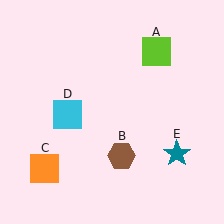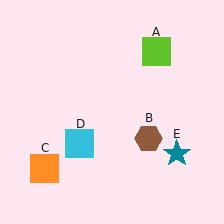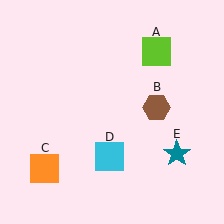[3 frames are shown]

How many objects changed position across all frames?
2 objects changed position: brown hexagon (object B), cyan square (object D).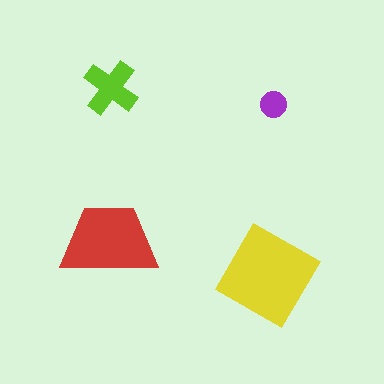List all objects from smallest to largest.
The purple circle, the lime cross, the red trapezoid, the yellow diamond.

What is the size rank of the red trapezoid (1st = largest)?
2nd.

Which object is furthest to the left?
The red trapezoid is leftmost.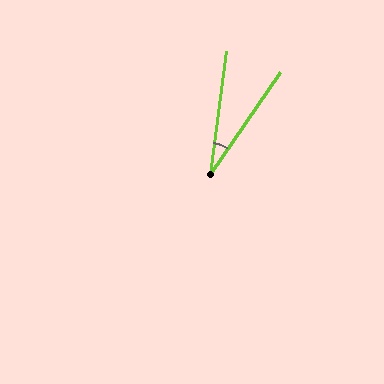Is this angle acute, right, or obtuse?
It is acute.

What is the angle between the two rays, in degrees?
Approximately 27 degrees.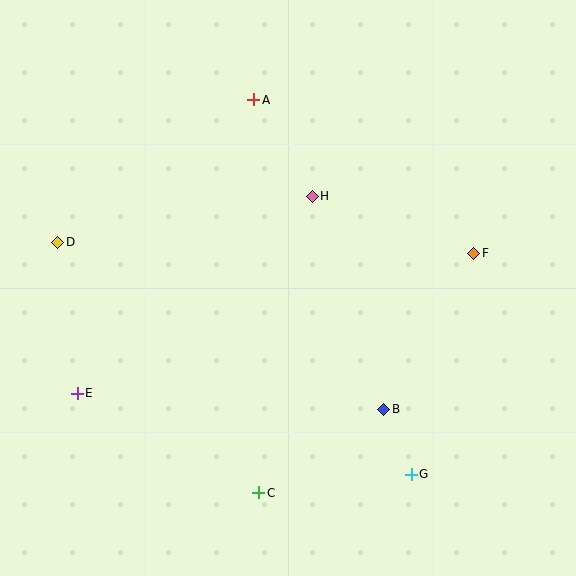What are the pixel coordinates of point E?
Point E is at (77, 393).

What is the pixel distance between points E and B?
The distance between E and B is 307 pixels.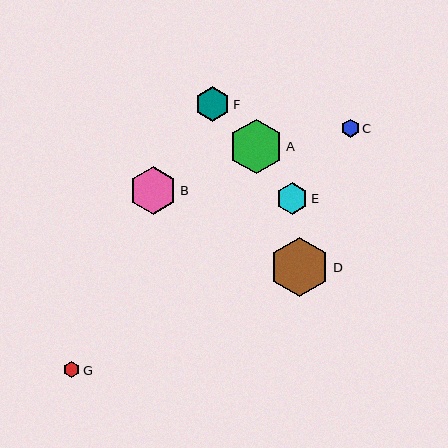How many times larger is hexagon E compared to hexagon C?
Hexagon E is approximately 1.7 times the size of hexagon C.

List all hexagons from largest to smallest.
From largest to smallest: D, A, B, F, E, C, G.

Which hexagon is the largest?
Hexagon D is the largest with a size of approximately 60 pixels.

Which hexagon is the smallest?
Hexagon G is the smallest with a size of approximately 16 pixels.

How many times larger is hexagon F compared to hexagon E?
Hexagon F is approximately 1.1 times the size of hexagon E.